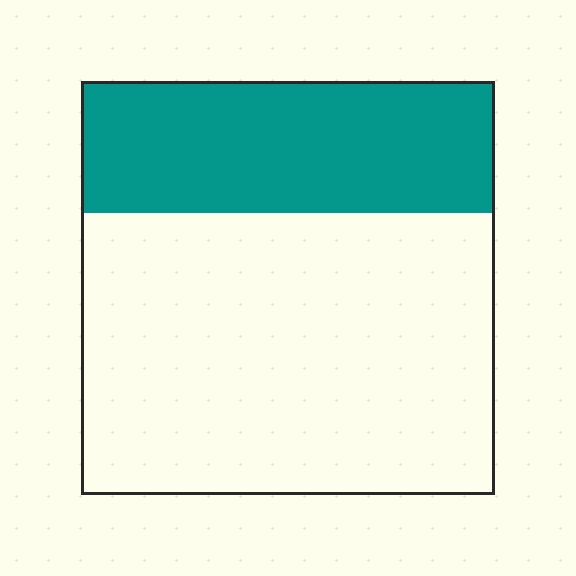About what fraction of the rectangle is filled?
About one third (1/3).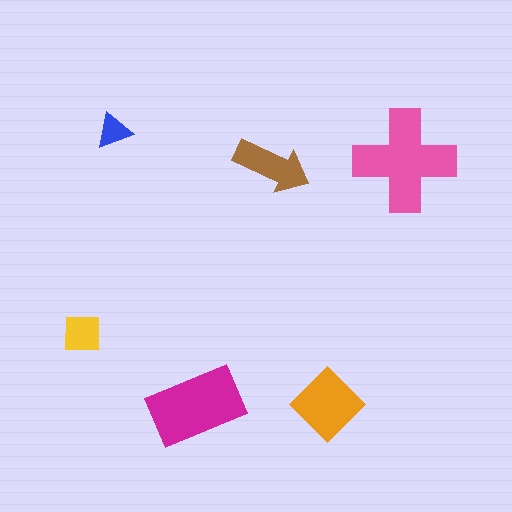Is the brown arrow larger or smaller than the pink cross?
Smaller.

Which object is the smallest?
The blue triangle.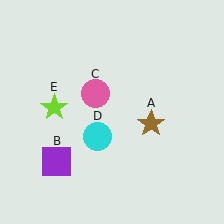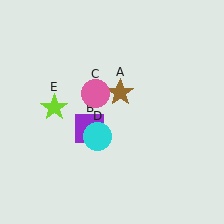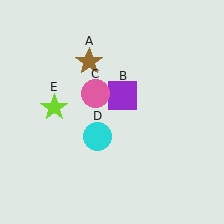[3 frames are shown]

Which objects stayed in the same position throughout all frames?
Pink circle (object C) and cyan circle (object D) and lime star (object E) remained stationary.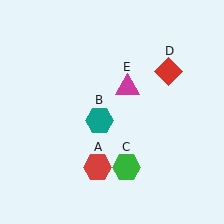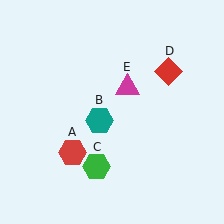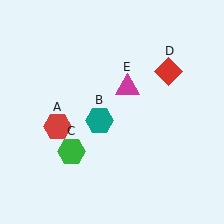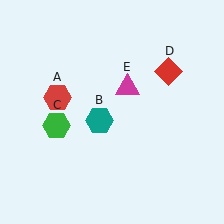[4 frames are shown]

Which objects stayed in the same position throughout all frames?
Teal hexagon (object B) and red diamond (object D) and magenta triangle (object E) remained stationary.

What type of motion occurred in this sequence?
The red hexagon (object A), green hexagon (object C) rotated clockwise around the center of the scene.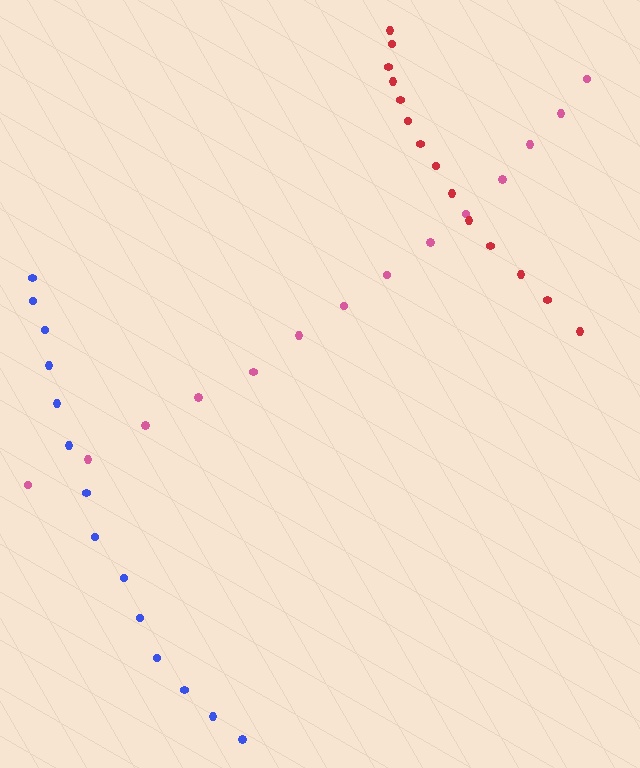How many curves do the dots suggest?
There are 3 distinct paths.